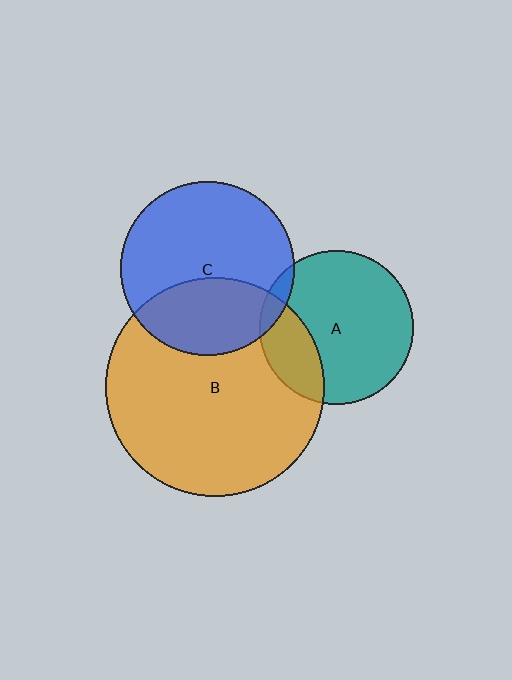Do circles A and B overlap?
Yes.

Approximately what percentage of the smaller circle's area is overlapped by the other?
Approximately 25%.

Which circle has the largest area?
Circle B (orange).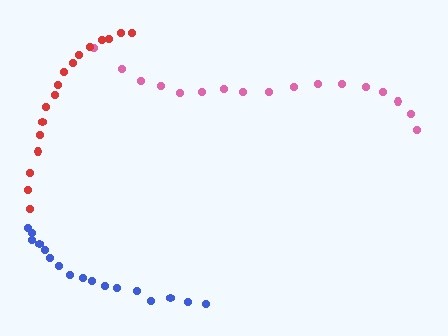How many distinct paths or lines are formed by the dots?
There are 3 distinct paths.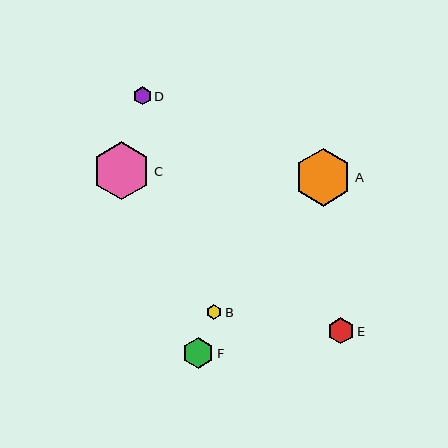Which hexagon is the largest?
Hexagon C is the largest with a size of approximately 58 pixels.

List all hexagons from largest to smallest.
From largest to smallest: C, A, F, E, D, B.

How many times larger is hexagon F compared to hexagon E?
Hexagon F is approximately 1.2 times the size of hexagon E.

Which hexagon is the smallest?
Hexagon B is the smallest with a size of approximately 15 pixels.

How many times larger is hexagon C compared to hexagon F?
Hexagon C is approximately 1.9 times the size of hexagon F.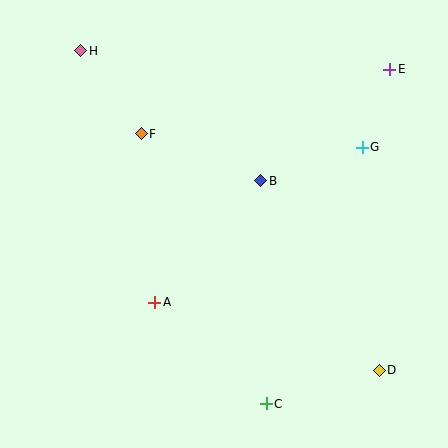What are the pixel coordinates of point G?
Point G is at (362, 147).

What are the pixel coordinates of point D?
Point D is at (379, 370).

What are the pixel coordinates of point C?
Point C is at (266, 404).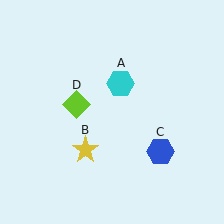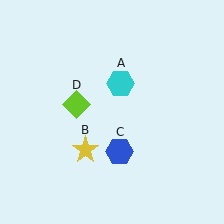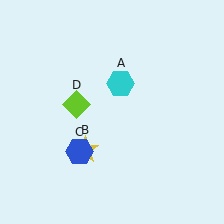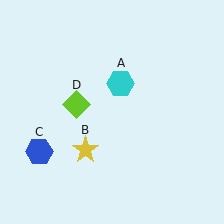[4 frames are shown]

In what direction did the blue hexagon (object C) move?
The blue hexagon (object C) moved left.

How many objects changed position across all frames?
1 object changed position: blue hexagon (object C).